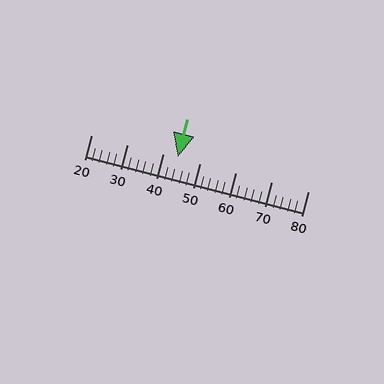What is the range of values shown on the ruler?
The ruler shows values from 20 to 80.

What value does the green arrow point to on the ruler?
The green arrow points to approximately 44.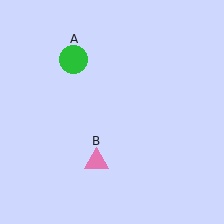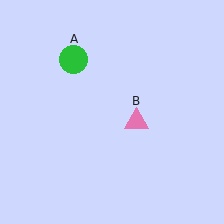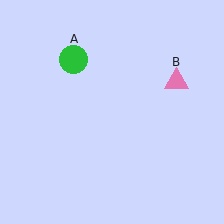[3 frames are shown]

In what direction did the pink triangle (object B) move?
The pink triangle (object B) moved up and to the right.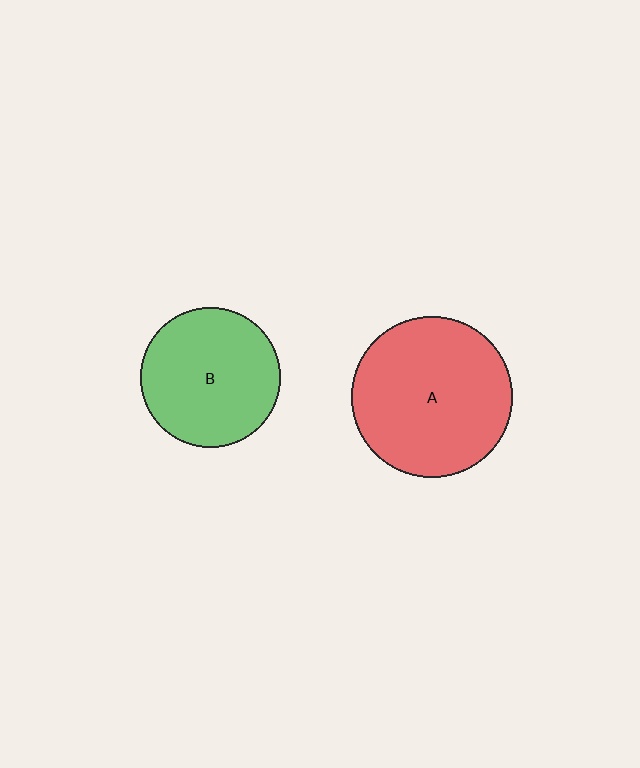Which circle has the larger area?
Circle A (red).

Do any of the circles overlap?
No, none of the circles overlap.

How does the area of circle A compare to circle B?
Approximately 1.3 times.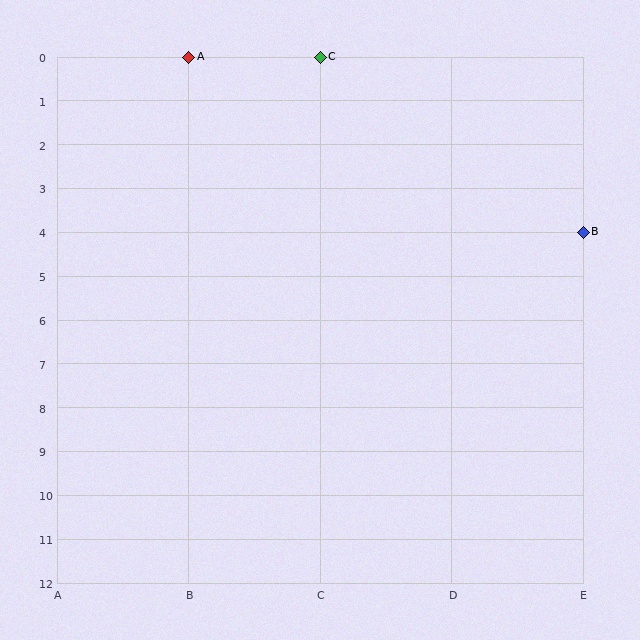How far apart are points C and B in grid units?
Points C and B are 2 columns and 4 rows apart (about 4.5 grid units diagonally).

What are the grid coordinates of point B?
Point B is at grid coordinates (E, 4).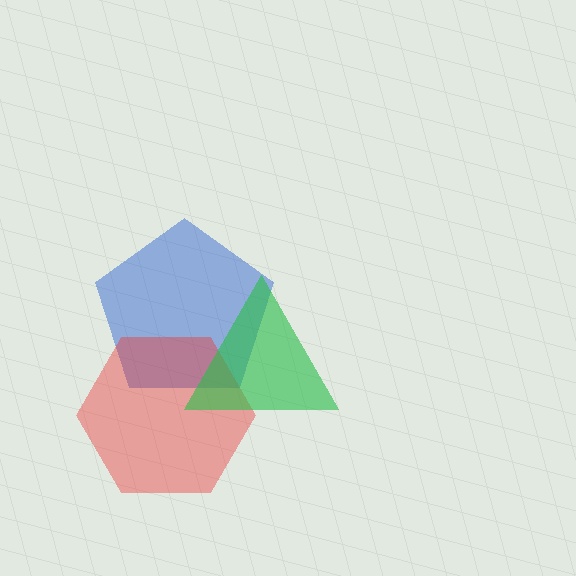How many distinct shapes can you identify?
There are 3 distinct shapes: a blue pentagon, a red hexagon, a green triangle.